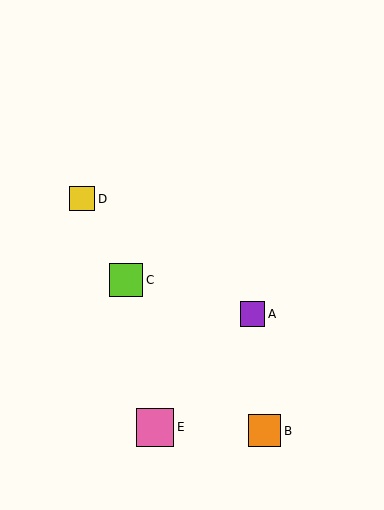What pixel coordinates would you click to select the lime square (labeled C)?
Click at (126, 280) to select the lime square C.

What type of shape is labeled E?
Shape E is a pink square.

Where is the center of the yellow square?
The center of the yellow square is at (82, 199).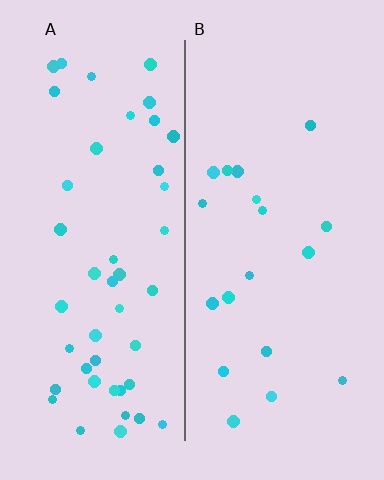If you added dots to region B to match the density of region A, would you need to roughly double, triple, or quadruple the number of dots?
Approximately double.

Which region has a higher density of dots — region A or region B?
A (the left).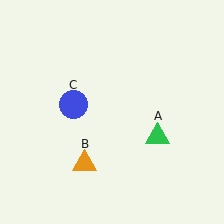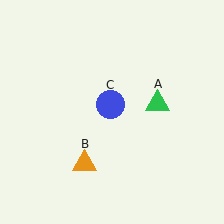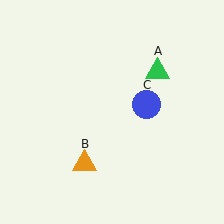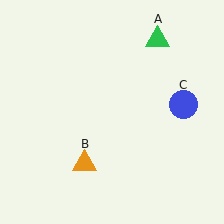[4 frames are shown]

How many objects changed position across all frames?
2 objects changed position: green triangle (object A), blue circle (object C).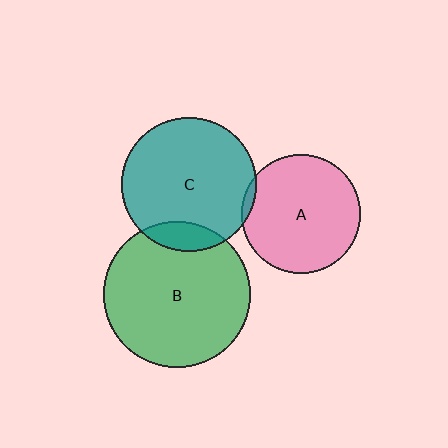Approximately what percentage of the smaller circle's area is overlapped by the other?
Approximately 15%.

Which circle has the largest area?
Circle B (green).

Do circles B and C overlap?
Yes.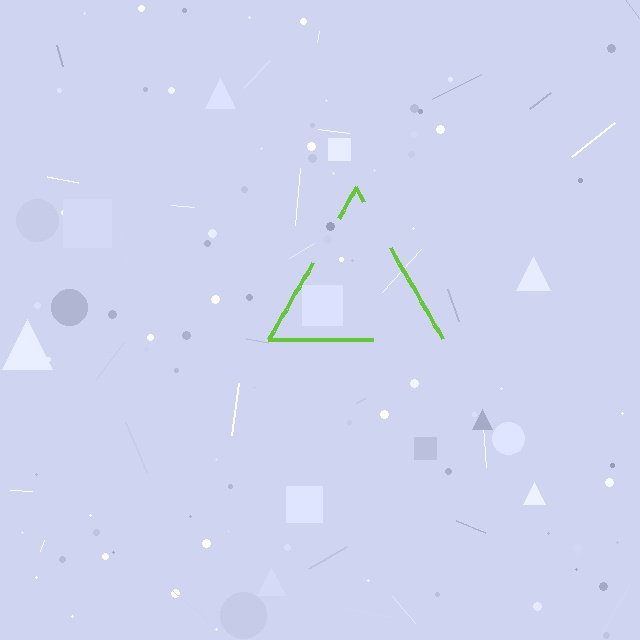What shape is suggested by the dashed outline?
The dashed outline suggests a triangle.